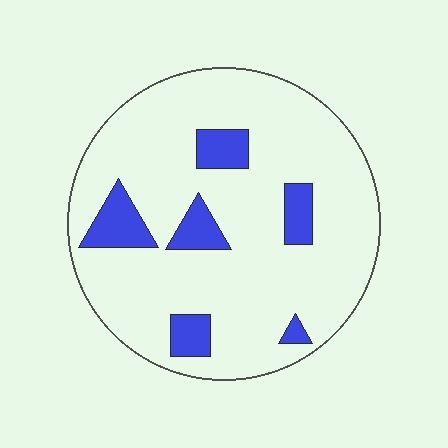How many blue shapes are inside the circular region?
6.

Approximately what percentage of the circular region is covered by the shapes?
Approximately 15%.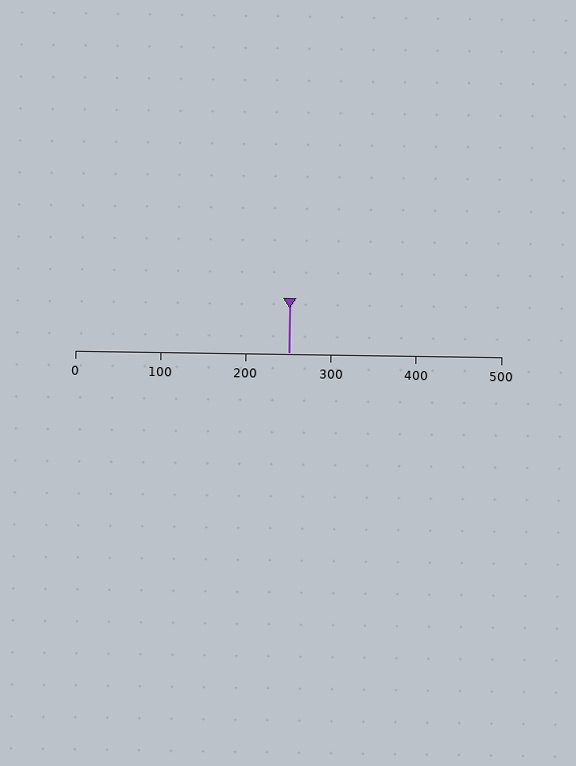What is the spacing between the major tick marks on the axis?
The major ticks are spaced 100 apart.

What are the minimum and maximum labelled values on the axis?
The axis runs from 0 to 500.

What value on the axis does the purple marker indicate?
The marker indicates approximately 250.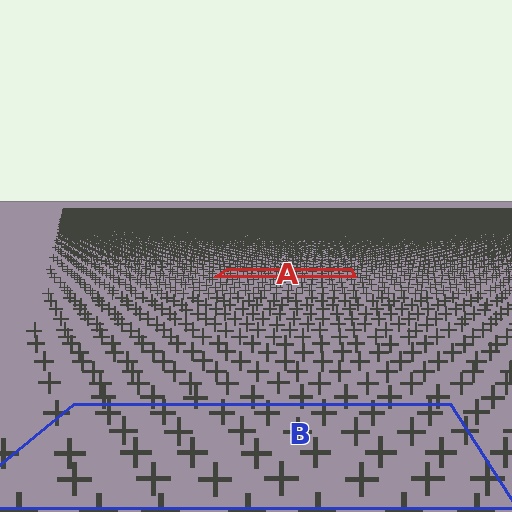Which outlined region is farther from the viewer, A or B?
Region A is farther from the viewer — the texture elements inside it appear smaller and more densely packed.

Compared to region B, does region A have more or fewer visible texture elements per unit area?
Region A has more texture elements per unit area — they are packed more densely because it is farther away.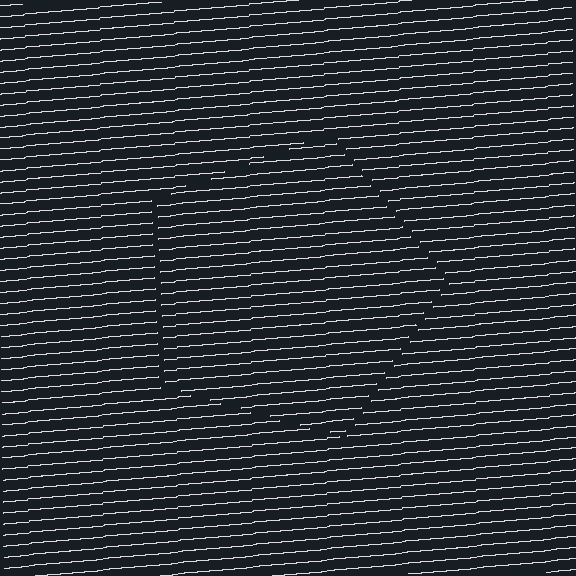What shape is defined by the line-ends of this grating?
An illusory pentagon. The interior of the shape contains the same grating, shifted by half a period — the contour is defined by the phase discontinuity where line-ends from the inner and outer gratings abut.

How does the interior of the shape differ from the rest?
The interior of the shape contains the same grating, shifted by half a period — the contour is defined by the phase discontinuity where line-ends from the inner and outer gratings abut.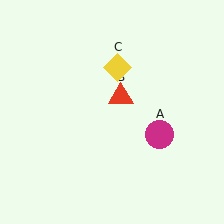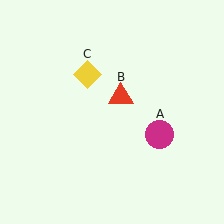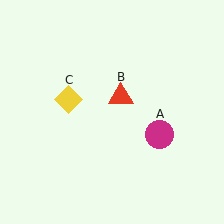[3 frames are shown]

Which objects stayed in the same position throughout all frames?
Magenta circle (object A) and red triangle (object B) remained stationary.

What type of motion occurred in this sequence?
The yellow diamond (object C) rotated counterclockwise around the center of the scene.